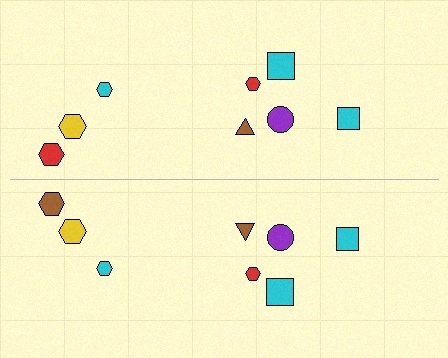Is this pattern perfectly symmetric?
No, the pattern is not perfectly symmetric. The brown hexagon on the bottom side breaks the symmetry — its mirror counterpart is red.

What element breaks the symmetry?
The brown hexagon on the bottom side breaks the symmetry — its mirror counterpart is red.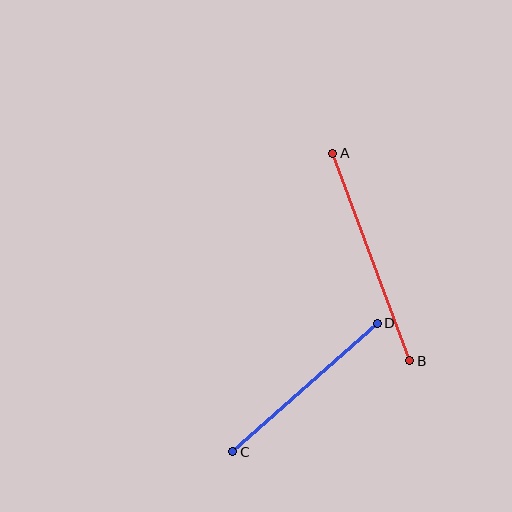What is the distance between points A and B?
The distance is approximately 222 pixels.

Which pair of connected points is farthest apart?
Points A and B are farthest apart.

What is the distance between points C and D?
The distance is approximately 193 pixels.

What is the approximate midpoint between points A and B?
The midpoint is at approximately (371, 257) pixels.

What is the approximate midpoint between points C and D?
The midpoint is at approximately (305, 388) pixels.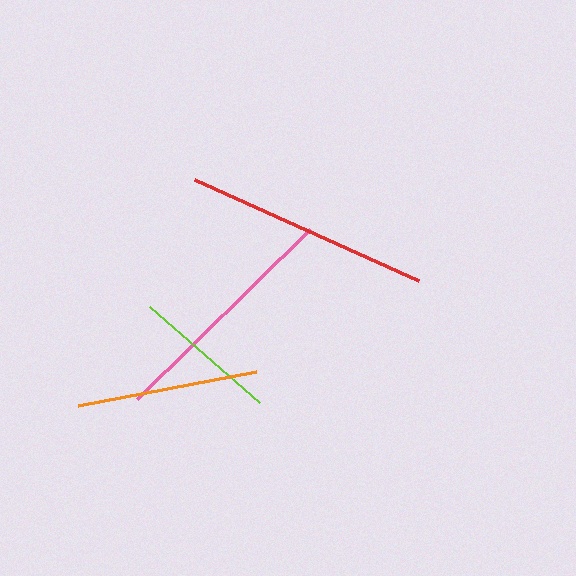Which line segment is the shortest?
The lime line is the shortest at approximately 146 pixels.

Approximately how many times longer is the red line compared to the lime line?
The red line is approximately 1.7 times the length of the lime line.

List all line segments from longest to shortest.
From longest to shortest: red, pink, orange, lime.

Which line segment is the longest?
The red line is the longest at approximately 246 pixels.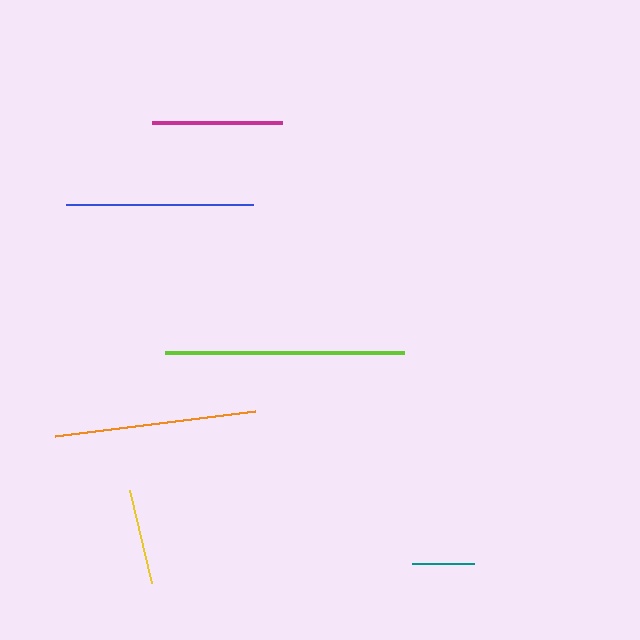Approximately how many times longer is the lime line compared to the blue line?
The lime line is approximately 1.3 times the length of the blue line.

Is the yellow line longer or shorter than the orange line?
The orange line is longer than the yellow line.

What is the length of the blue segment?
The blue segment is approximately 187 pixels long.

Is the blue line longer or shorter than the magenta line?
The blue line is longer than the magenta line.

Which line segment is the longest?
The lime line is the longest at approximately 239 pixels.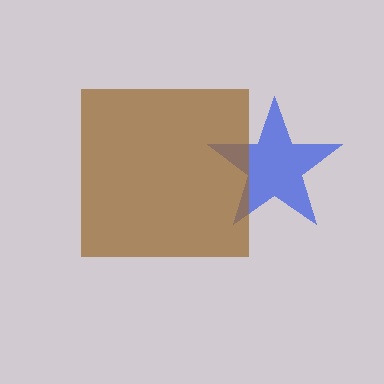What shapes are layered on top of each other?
The layered shapes are: a blue star, a brown square.